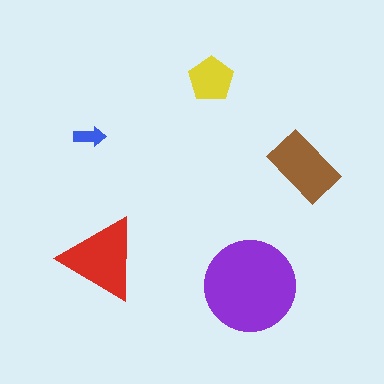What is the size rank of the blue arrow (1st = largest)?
5th.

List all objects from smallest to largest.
The blue arrow, the yellow pentagon, the brown rectangle, the red triangle, the purple circle.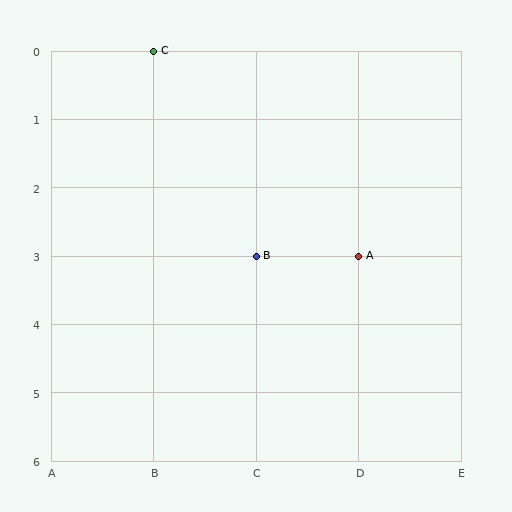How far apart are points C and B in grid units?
Points C and B are 1 column and 3 rows apart (about 3.2 grid units diagonally).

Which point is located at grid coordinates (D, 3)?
Point A is at (D, 3).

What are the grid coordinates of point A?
Point A is at grid coordinates (D, 3).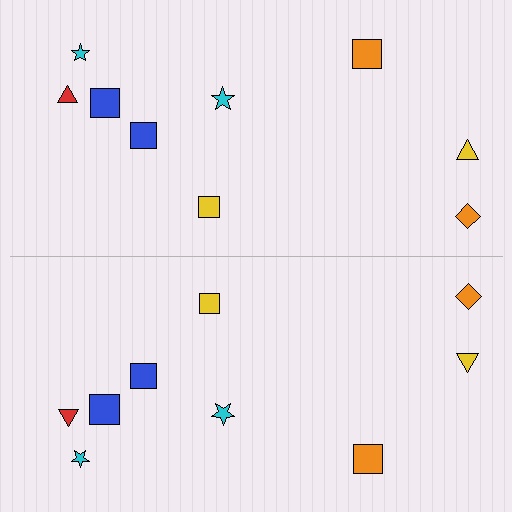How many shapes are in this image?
There are 18 shapes in this image.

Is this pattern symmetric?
Yes, this pattern has bilateral (reflection) symmetry.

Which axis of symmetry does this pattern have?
The pattern has a horizontal axis of symmetry running through the center of the image.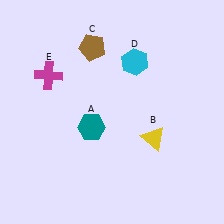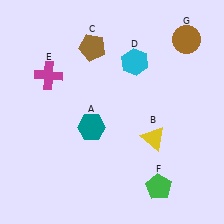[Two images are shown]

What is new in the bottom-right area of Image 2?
A green pentagon (F) was added in the bottom-right area of Image 2.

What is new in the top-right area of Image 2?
A brown circle (G) was added in the top-right area of Image 2.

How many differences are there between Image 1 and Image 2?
There are 2 differences between the two images.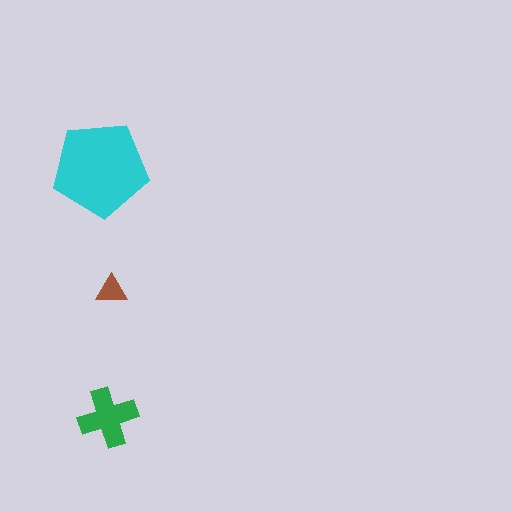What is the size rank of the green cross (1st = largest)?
2nd.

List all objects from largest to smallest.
The cyan pentagon, the green cross, the brown triangle.